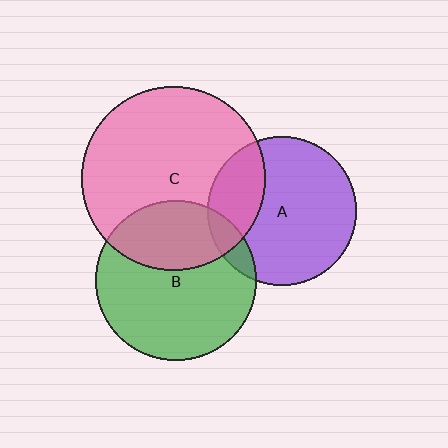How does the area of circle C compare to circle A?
Approximately 1.5 times.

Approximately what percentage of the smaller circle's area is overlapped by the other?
Approximately 25%.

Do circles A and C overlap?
Yes.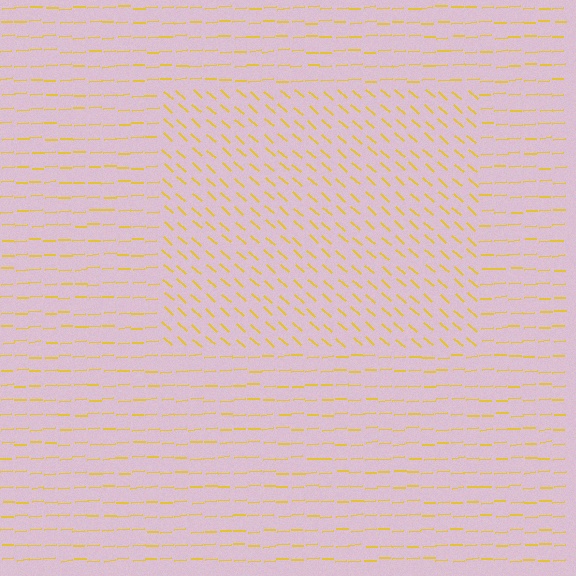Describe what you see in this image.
The image is filled with small yellow line segments. A rectangle region in the image has lines oriented differently from the surrounding lines, creating a visible texture boundary.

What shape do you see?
I see a rectangle.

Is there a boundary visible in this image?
Yes, there is a texture boundary formed by a change in line orientation.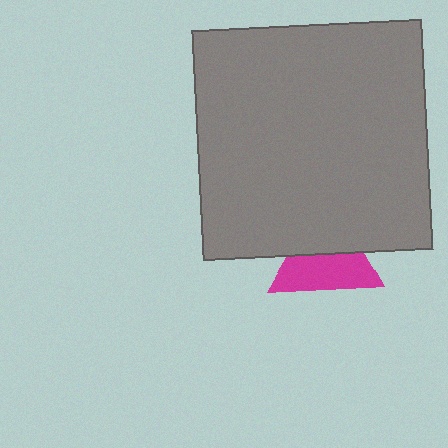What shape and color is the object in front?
The object in front is a gray square.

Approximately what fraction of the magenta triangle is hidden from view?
Roughly 42% of the magenta triangle is hidden behind the gray square.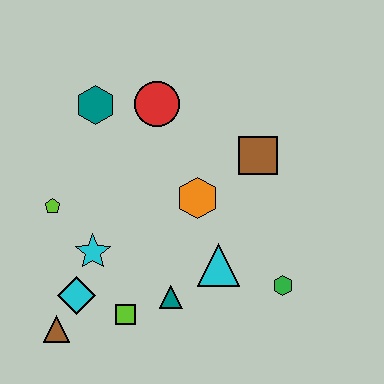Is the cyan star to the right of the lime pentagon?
Yes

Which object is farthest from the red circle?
The brown triangle is farthest from the red circle.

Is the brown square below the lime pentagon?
No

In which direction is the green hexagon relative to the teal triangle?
The green hexagon is to the right of the teal triangle.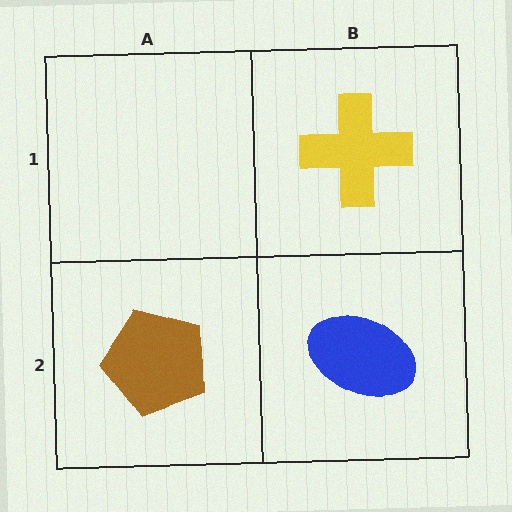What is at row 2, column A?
A brown pentagon.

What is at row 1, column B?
A yellow cross.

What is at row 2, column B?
A blue ellipse.